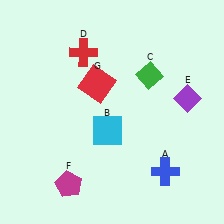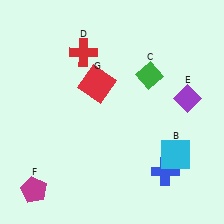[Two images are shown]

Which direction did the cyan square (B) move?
The cyan square (B) moved right.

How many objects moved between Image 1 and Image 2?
2 objects moved between the two images.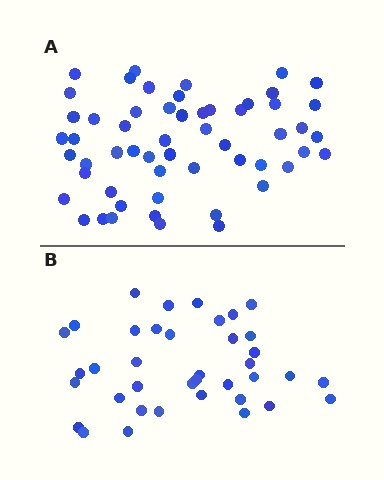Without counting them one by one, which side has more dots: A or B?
Region A (the top region) has more dots.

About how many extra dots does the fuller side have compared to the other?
Region A has approximately 20 more dots than region B.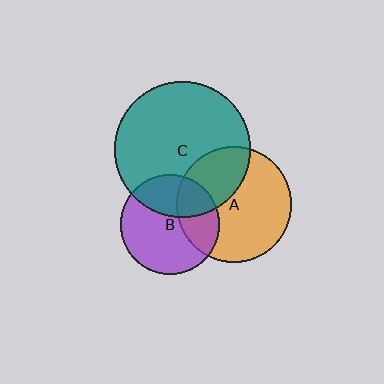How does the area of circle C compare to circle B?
Approximately 1.9 times.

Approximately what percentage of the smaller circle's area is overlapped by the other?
Approximately 35%.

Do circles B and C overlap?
Yes.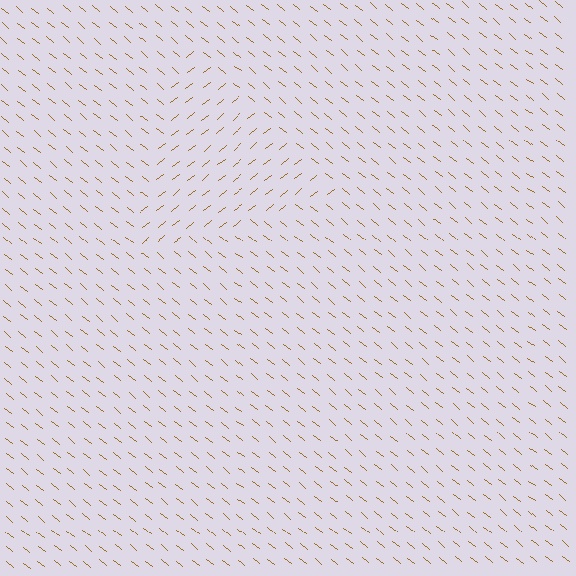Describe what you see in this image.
The image is filled with small brown line segments. A triangle region in the image has lines oriented differently from the surrounding lines, creating a visible texture boundary.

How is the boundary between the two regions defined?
The boundary is defined purely by a change in line orientation (approximately 77 degrees difference). All lines are the same color and thickness.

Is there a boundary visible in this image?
Yes, there is a texture boundary formed by a change in line orientation.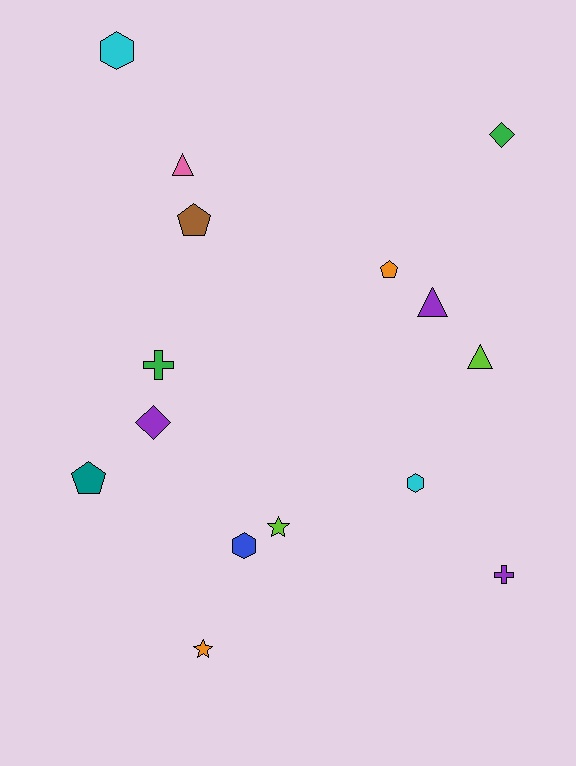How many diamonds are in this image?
There are 2 diamonds.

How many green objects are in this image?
There are 2 green objects.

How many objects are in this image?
There are 15 objects.